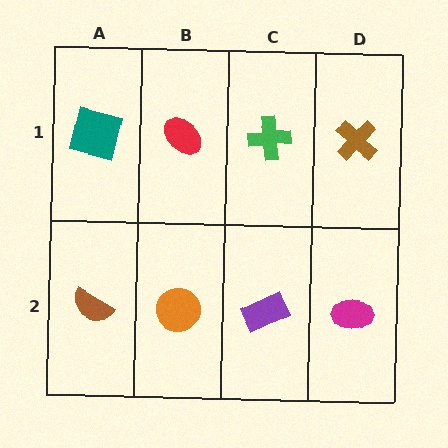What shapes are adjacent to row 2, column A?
A teal square (row 1, column A), an orange circle (row 2, column B).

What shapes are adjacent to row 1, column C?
A purple rectangle (row 2, column C), a red ellipse (row 1, column B), a brown cross (row 1, column D).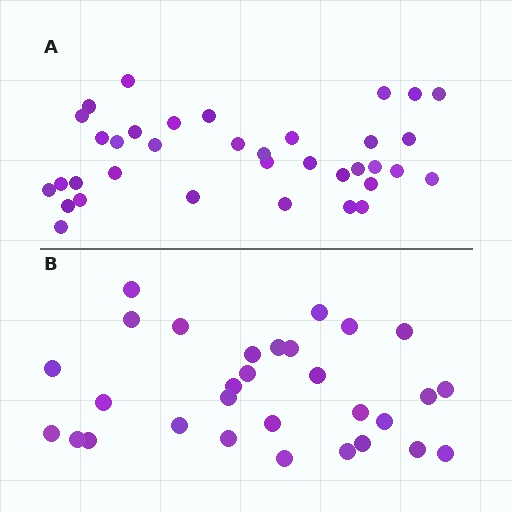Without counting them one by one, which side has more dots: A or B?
Region A (the top region) has more dots.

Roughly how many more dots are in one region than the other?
Region A has about 6 more dots than region B.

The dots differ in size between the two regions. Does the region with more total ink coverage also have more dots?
No. Region B has more total ink coverage because its dots are larger, but region A actually contains more individual dots. Total area can be misleading — the number of items is what matters here.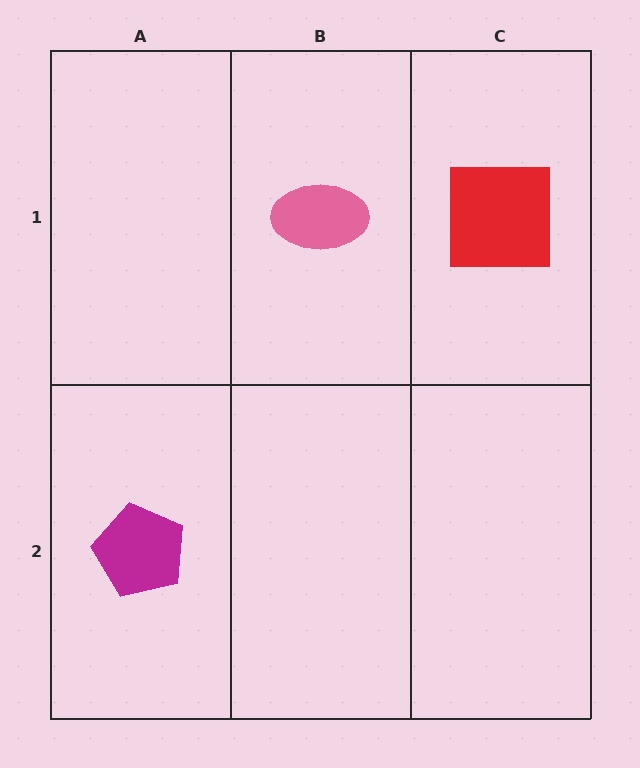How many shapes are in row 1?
2 shapes.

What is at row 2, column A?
A magenta pentagon.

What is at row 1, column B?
A pink ellipse.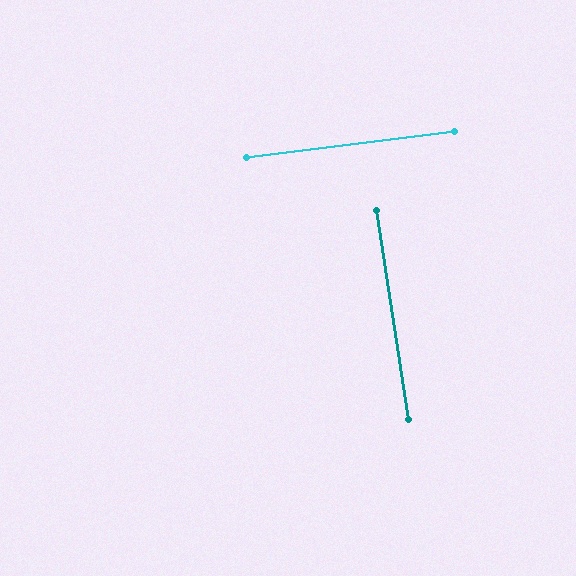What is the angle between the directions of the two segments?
Approximately 88 degrees.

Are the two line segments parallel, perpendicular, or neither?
Perpendicular — they meet at approximately 88°.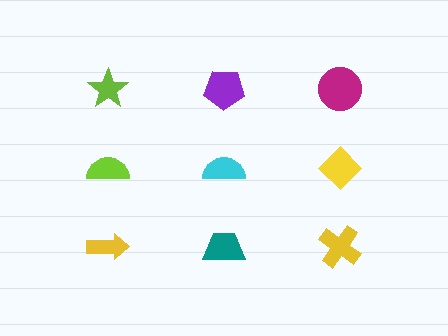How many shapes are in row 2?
3 shapes.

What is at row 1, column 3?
A magenta circle.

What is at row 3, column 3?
A yellow cross.